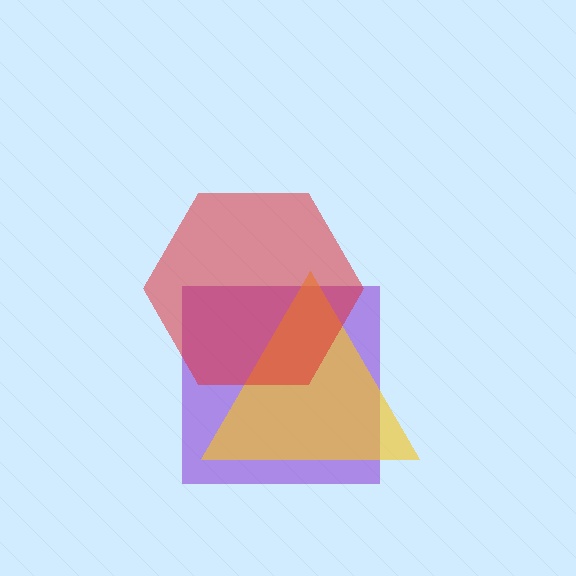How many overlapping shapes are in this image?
There are 3 overlapping shapes in the image.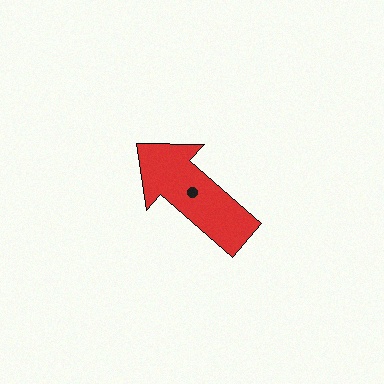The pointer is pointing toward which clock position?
Roughly 10 o'clock.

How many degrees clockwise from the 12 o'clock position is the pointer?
Approximately 311 degrees.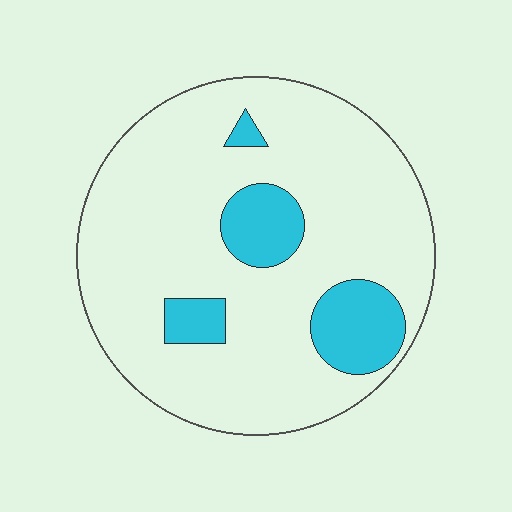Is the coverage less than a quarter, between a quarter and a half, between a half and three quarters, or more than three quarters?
Less than a quarter.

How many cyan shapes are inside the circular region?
4.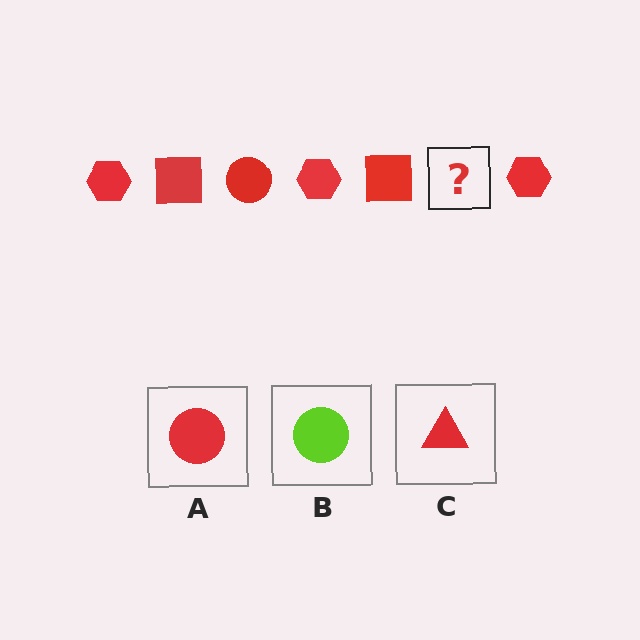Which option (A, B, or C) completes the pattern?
A.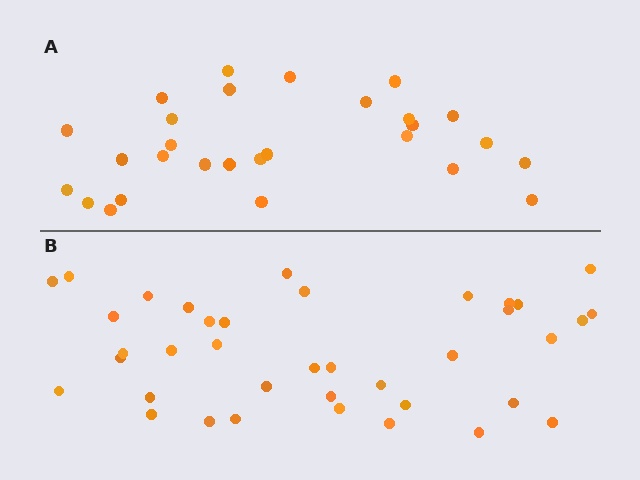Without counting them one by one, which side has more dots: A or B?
Region B (the bottom region) has more dots.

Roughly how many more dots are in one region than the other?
Region B has roughly 10 or so more dots than region A.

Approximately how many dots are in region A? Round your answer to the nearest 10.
About 30 dots. (The exact count is 28, which rounds to 30.)